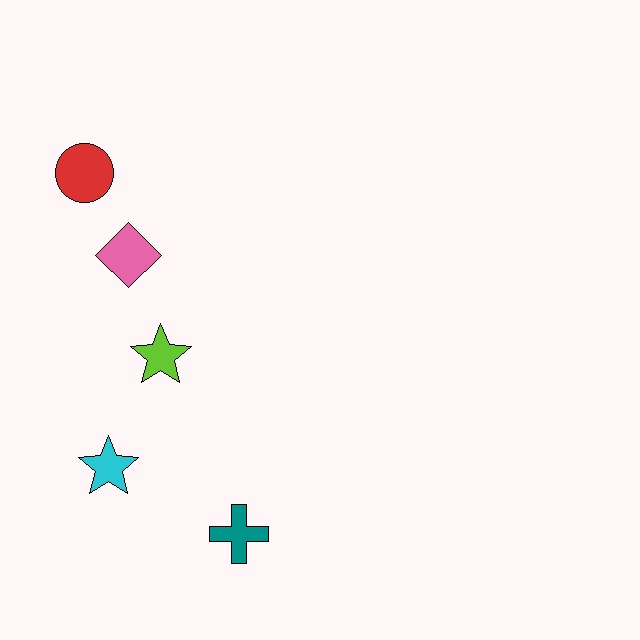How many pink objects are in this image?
There is 1 pink object.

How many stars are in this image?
There are 2 stars.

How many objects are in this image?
There are 5 objects.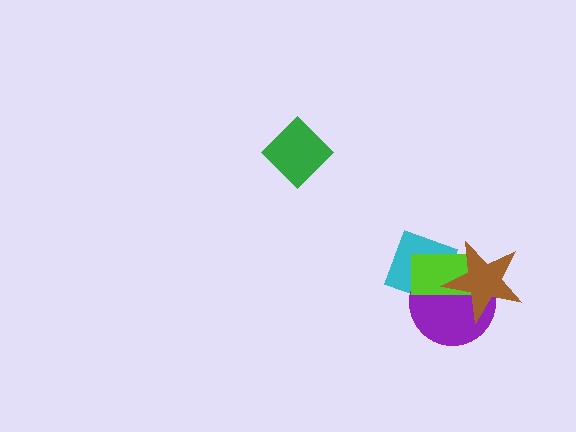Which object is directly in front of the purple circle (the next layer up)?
The lime rectangle is directly in front of the purple circle.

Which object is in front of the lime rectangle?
The brown star is in front of the lime rectangle.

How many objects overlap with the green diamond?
0 objects overlap with the green diamond.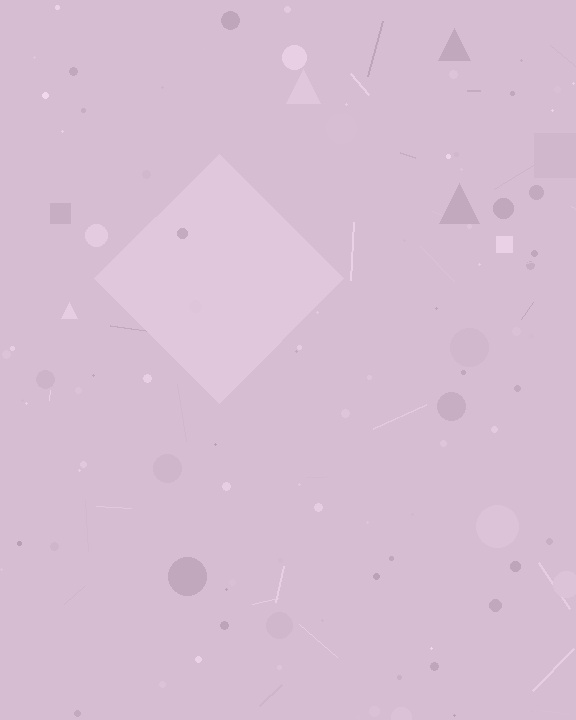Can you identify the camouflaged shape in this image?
The camouflaged shape is a diamond.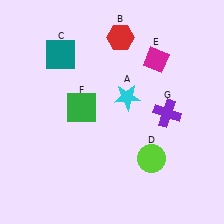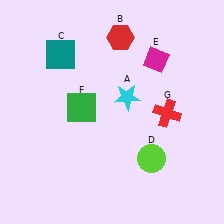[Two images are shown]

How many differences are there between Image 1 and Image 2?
There is 1 difference between the two images.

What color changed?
The cross (G) changed from purple in Image 1 to red in Image 2.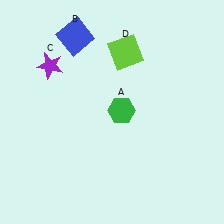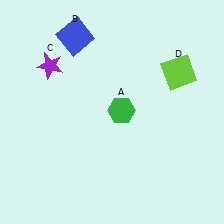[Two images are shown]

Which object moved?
The lime square (D) moved right.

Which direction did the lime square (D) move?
The lime square (D) moved right.